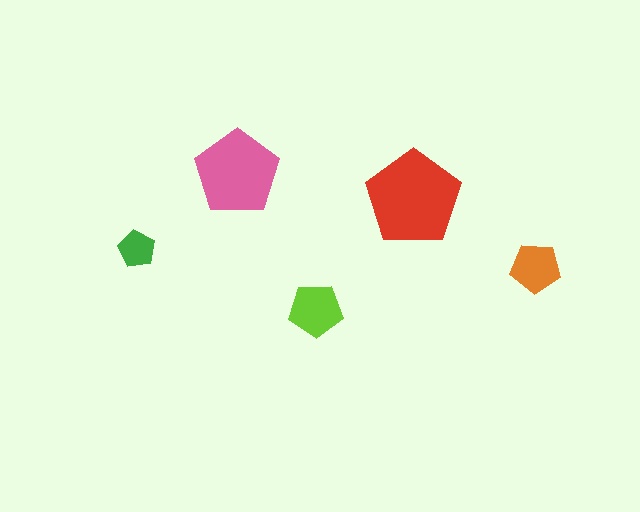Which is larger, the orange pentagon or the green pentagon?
The orange one.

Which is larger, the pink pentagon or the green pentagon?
The pink one.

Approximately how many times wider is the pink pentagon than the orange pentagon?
About 1.5 times wider.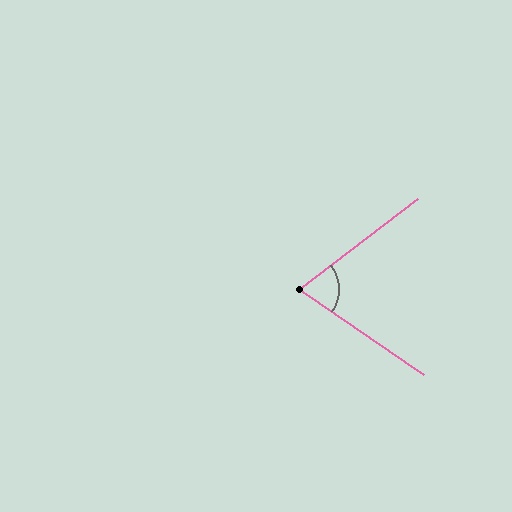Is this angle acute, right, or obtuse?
It is acute.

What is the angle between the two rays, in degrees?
Approximately 72 degrees.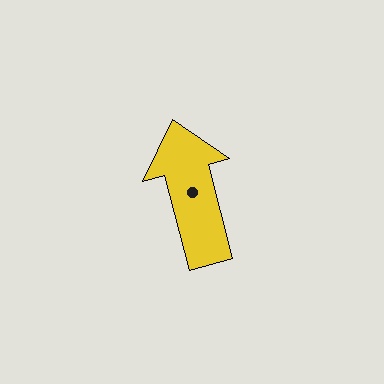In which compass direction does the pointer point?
North.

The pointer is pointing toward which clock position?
Roughly 12 o'clock.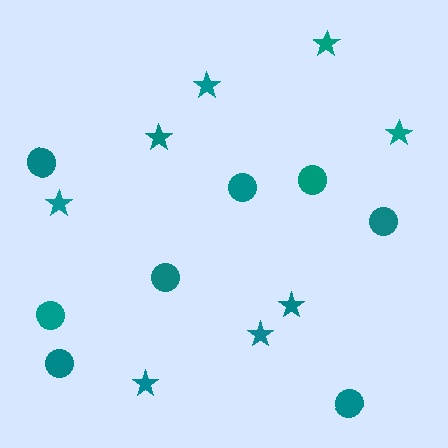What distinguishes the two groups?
There are 2 groups: one group of circles (8) and one group of stars (8).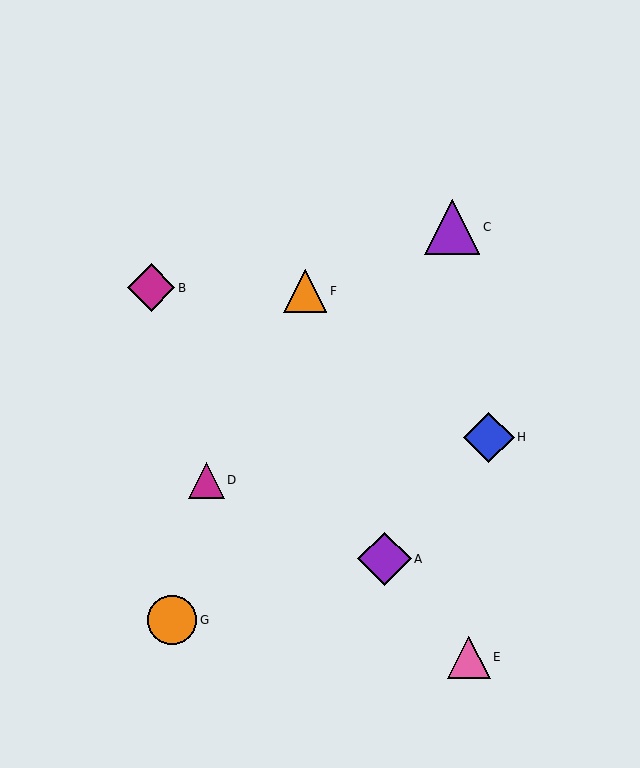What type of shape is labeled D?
Shape D is a magenta triangle.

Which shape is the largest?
The purple triangle (labeled C) is the largest.